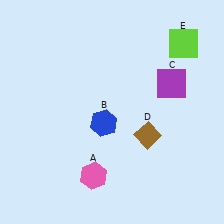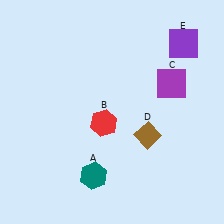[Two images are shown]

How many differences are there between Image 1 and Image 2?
There are 3 differences between the two images.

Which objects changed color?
A changed from pink to teal. B changed from blue to red. E changed from lime to purple.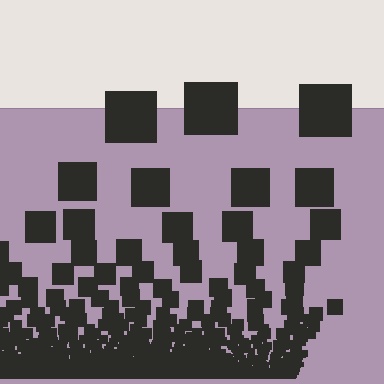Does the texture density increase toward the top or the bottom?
Density increases toward the bottom.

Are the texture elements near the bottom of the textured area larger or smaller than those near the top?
Smaller. The gradient is inverted — elements near the bottom are smaller and denser.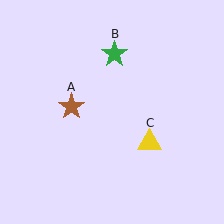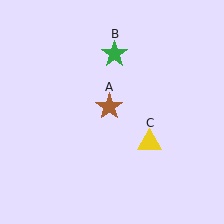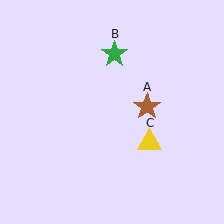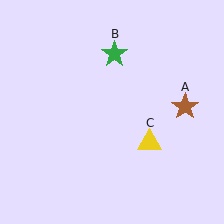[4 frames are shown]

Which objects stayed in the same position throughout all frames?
Green star (object B) and yellow triangle (object C) remained stationary.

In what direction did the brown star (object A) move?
The brown star (object A) moved right.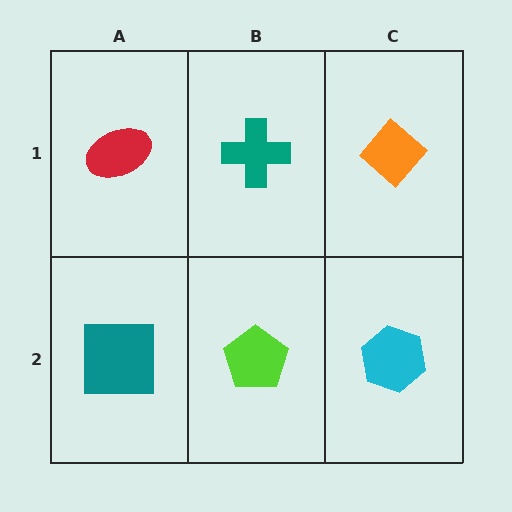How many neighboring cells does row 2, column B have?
3.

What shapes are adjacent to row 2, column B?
A teal cross (row 1, column B), a teal square (row 2, column A), a cyan hexagon (row 2, column C).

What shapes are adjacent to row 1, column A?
A teal square (row 2, column A), a teal cross (row 1, column B).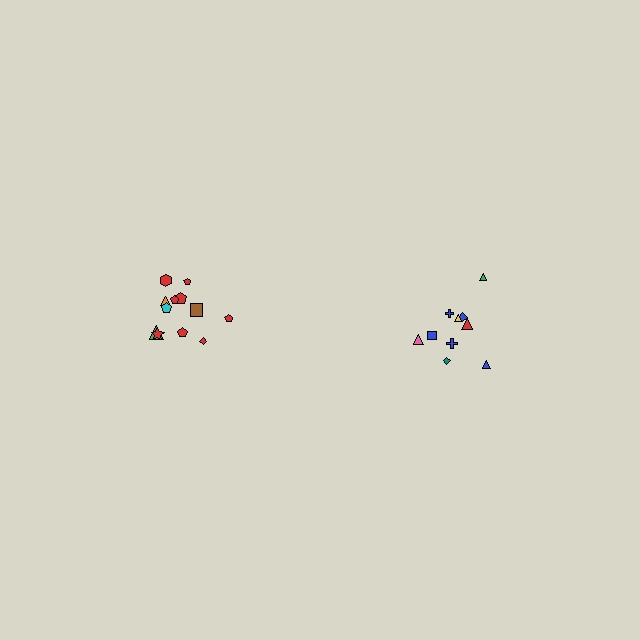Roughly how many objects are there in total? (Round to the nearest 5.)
Roughly 20 objects in total.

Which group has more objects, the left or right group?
The left group.